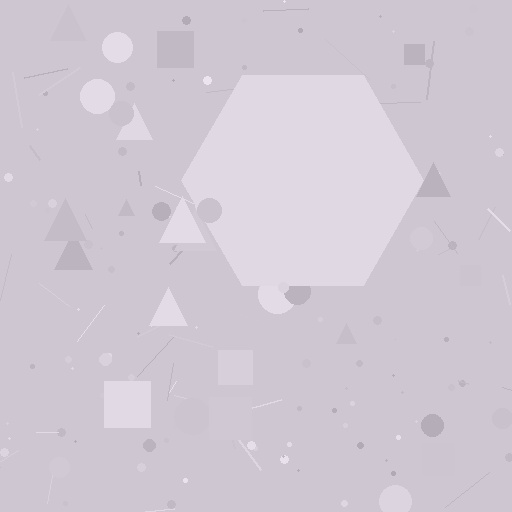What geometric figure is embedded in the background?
A hexagon is embedded in the background.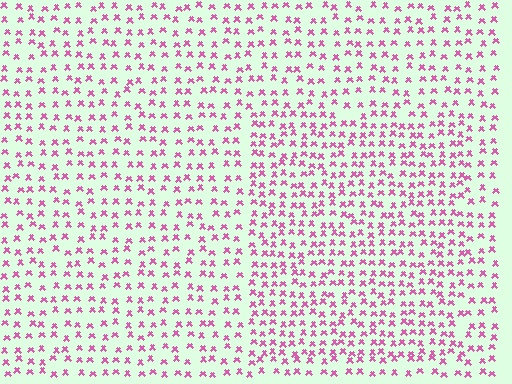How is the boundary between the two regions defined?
The boundary is defined by a change in element density (approximately 1.5x ratio). All elements are the same color, size, and shape.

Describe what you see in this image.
The image contains small pink elements arranged at two different densities. A rectangle-shaped region is visible where the elements are more densely packed than the surrounding area.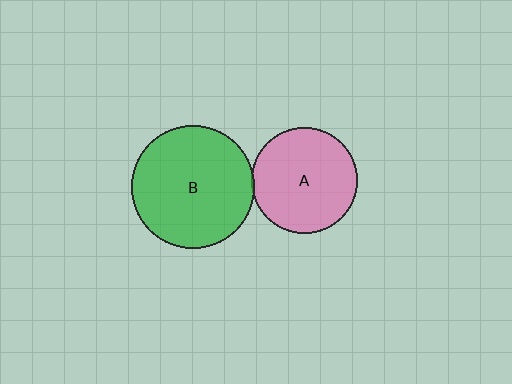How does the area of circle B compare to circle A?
Approximately 1.4 times.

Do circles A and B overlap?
Yes.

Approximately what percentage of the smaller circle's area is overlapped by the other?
Approximately 5%.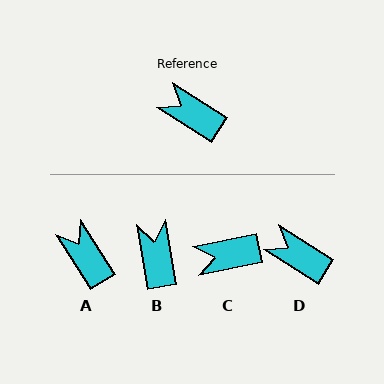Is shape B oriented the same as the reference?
No, it is off by about 48 degrees.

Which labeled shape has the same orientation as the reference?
D.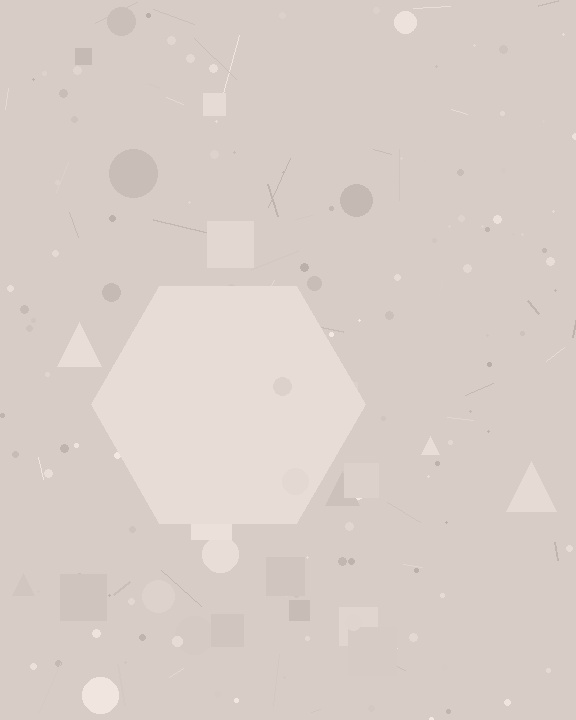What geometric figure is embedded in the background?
A hexagon is embedded in the background.